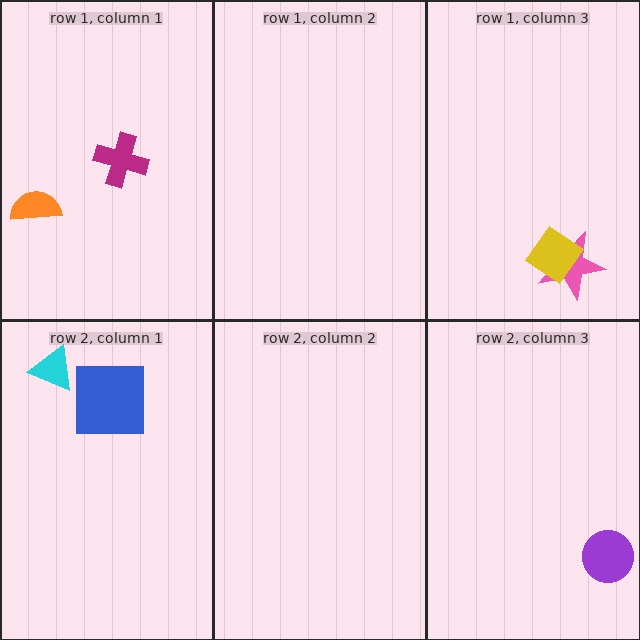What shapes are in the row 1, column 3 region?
The pink star, the yellow diamond.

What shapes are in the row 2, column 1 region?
The cyan triangle, the blue square.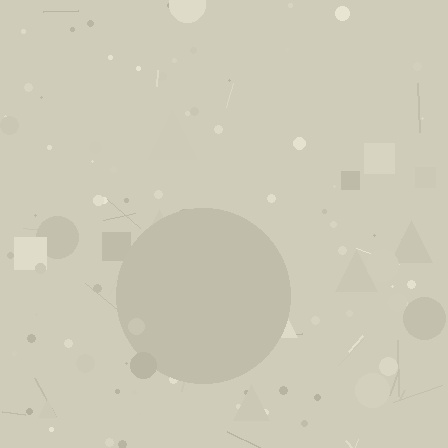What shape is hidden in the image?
A circle is hidden in the image.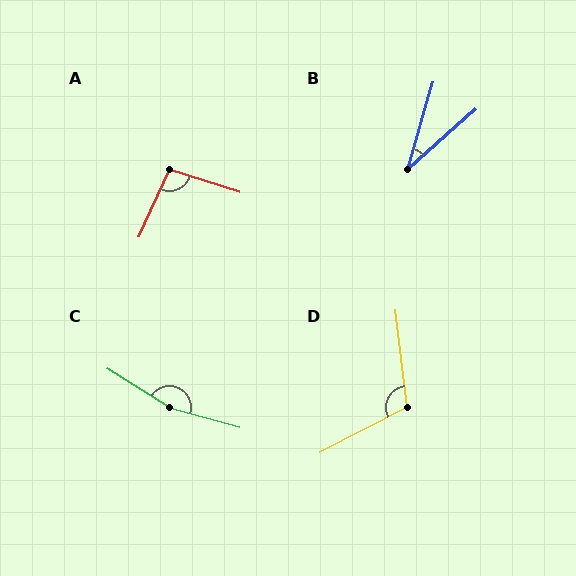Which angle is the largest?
C, at approximately 163 degrees.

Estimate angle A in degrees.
Approximately 96 degrees.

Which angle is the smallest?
B, at approximately 32 degrees.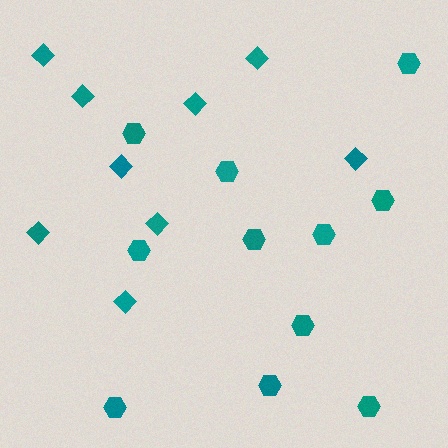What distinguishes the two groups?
There are 2 groups: one group of diamonds (9) and one group of hexagons (11).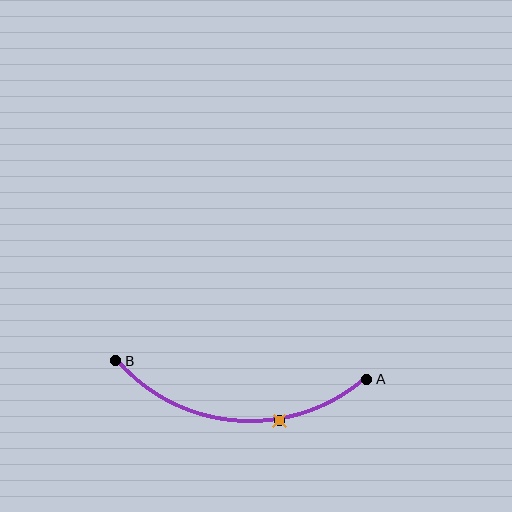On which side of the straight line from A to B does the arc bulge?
The arc bulges below the straight line connecting A and B.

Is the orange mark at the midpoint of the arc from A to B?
No. The orange mark lies on the arc but is closer to endpoint A. The arc midpoint would be at the point on the curve equidistant along the arc from both A and B.